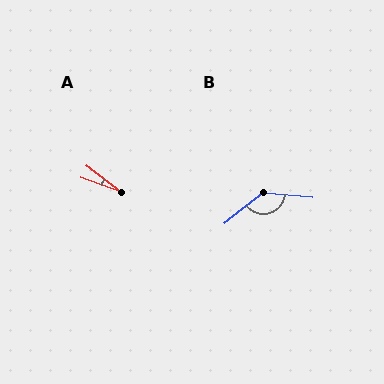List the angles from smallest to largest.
A (18°), B (136°).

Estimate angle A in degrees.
Approximately 18 degrees.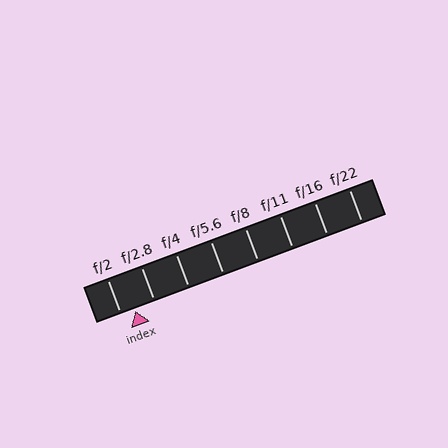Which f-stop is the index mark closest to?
The index mark is closest to f/2.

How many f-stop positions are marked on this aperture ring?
There are 8 f-stop positions marked.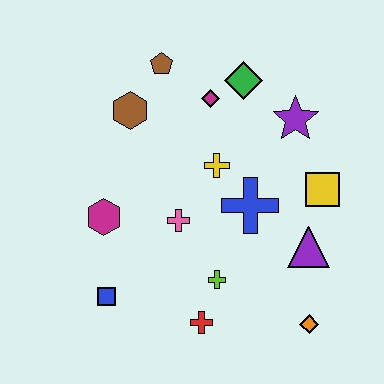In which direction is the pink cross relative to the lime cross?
The pink cross is above the lime cross.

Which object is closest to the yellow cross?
The blue cross is closest to the yellow cross.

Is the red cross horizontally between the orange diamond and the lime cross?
No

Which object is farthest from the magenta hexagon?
The orange diamond is farthest from the magenta hexagon.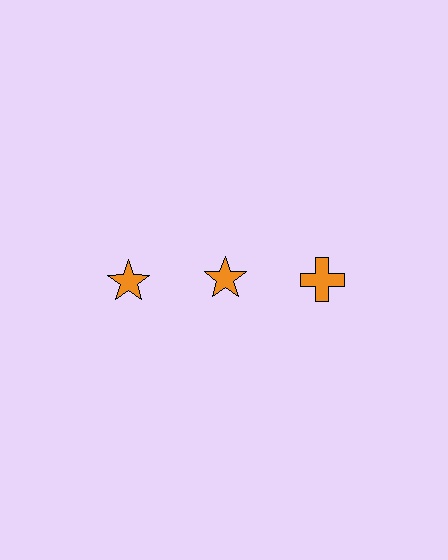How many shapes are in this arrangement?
There are 3 shapes arranged in a grid pattern.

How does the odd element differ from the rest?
It has a different shape: cross instead of star.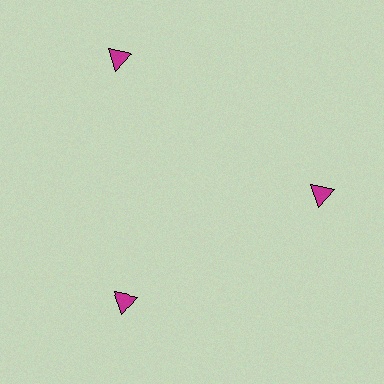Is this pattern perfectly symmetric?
No. The 3 magenta triangles are arranged in a ring, but one element near the 11 o'clock position is pushed outward from the center, breaking the 3-fold rotational symmetry.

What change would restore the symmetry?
The symmetry would be restored by moving it inward, back onto the ring so that all 3 triangles sit at equal angles and equal distance from the center.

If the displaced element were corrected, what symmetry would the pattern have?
It would have 3-fold rotational symmetry — the pattern would map onto itself every 120 degrees.